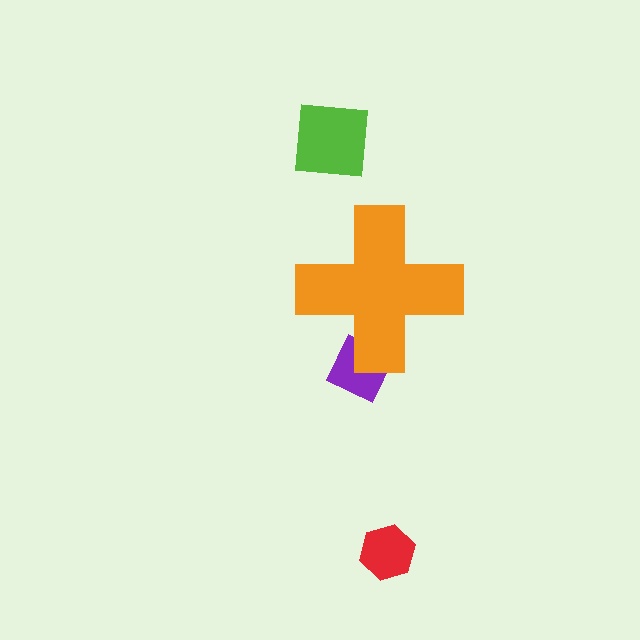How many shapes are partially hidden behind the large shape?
1 shape is partially hidden.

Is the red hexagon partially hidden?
No, the red hexagon is fully visible.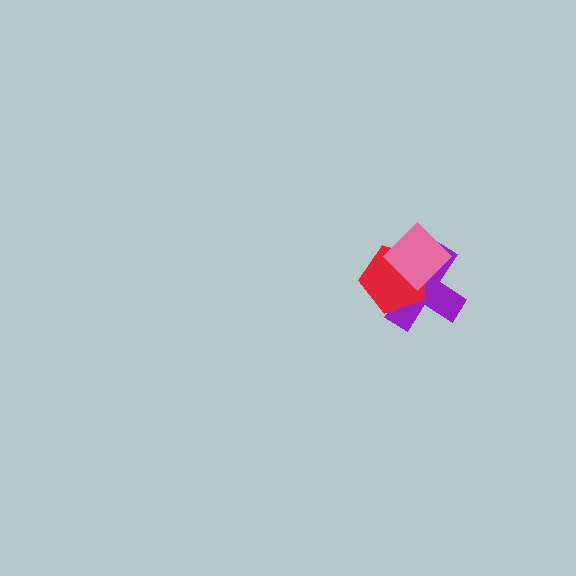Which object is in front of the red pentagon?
The pink diamond is in front of the red pentagon.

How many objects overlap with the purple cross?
2 objects overlap with the purple cross.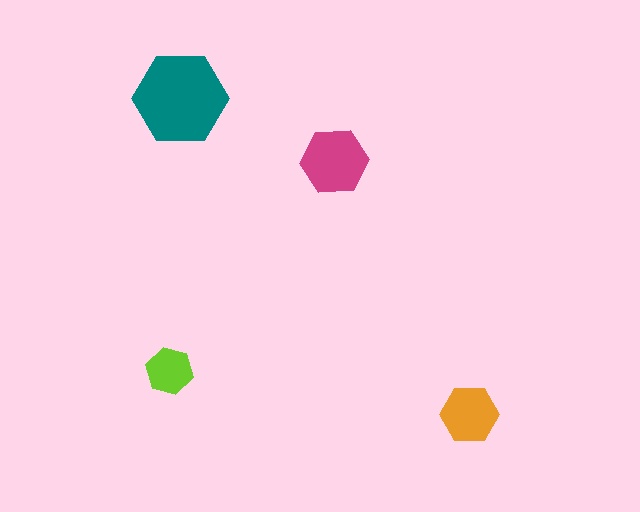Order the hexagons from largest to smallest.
the teal one, the magenta one, the orange one, the lime one.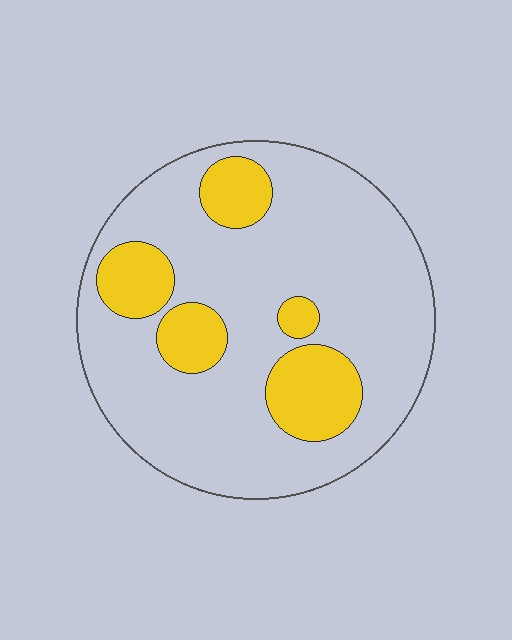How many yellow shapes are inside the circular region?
5.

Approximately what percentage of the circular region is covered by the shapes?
Approximately 20%.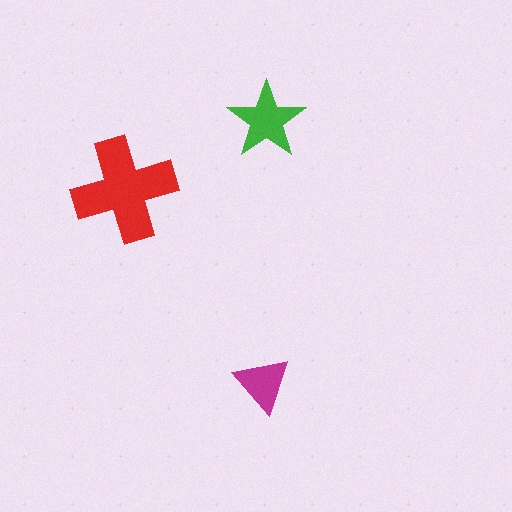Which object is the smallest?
The magenta triangle.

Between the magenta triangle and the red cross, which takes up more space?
The red cross.